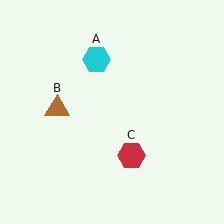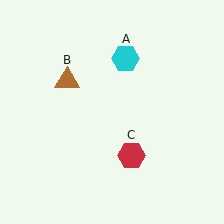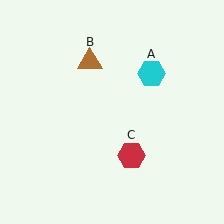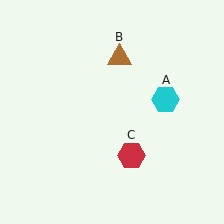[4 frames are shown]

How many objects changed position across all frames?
2 objects changed position: cyan hexagon (object A), brown triangle (object B).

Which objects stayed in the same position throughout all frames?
Red hexagon (object C) remained stationary.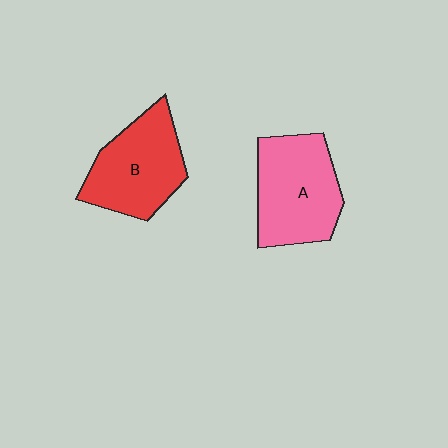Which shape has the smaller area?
Shape B (red).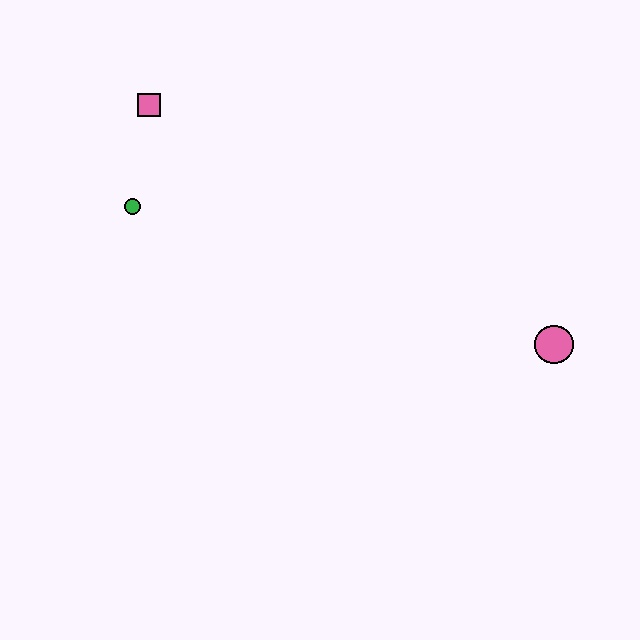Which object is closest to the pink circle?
The green circle is closest to the pink circle.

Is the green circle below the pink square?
Yes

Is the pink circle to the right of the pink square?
Yes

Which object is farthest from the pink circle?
The pink square is farthest from the pink circle.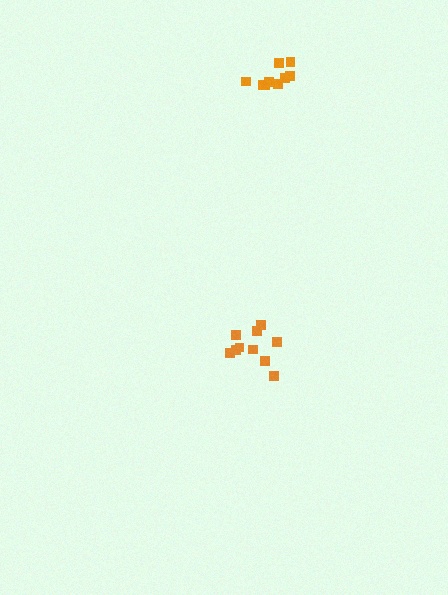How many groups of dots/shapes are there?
There are 2 groups.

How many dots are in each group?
Group 1: 9 dots, Group 2: 10 dots (19 total).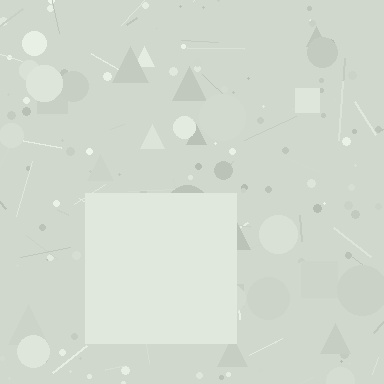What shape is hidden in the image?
A square is hidden in the image.